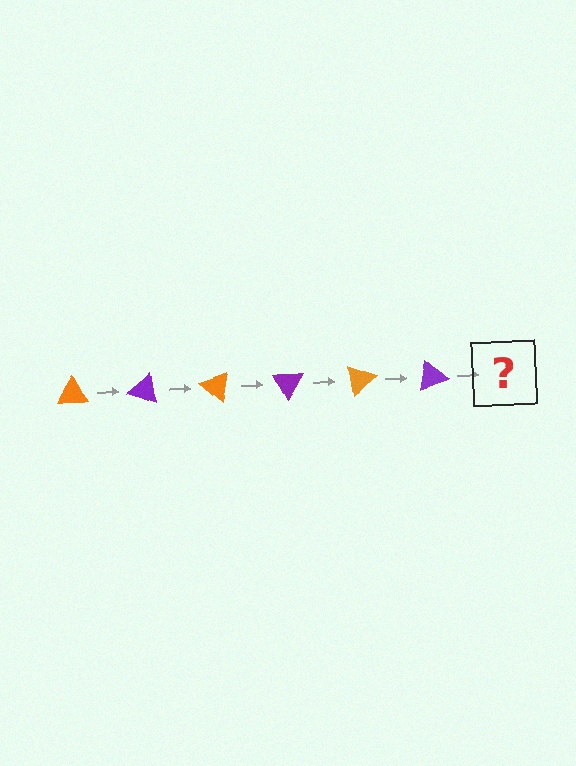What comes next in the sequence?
The next element should be an orange triangle, rotated 120 degrees from the start.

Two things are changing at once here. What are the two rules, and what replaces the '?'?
The two rules are that it rotates 20 degrees each step and the color cycles through orange and purple. The '?' should be an orange triangle, rotated 120 degrees from the start.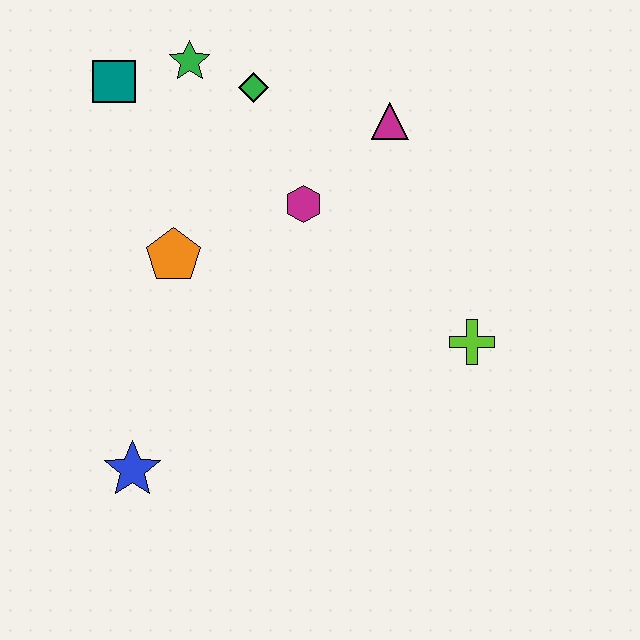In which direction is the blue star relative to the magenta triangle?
The blue star is below the magenta triangle.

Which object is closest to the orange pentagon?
The magenta hexagon is closest to the orange pentagon.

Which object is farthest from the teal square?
The lime cross is farthest from the teal square.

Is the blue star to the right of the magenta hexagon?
No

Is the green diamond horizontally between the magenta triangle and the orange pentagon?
Yes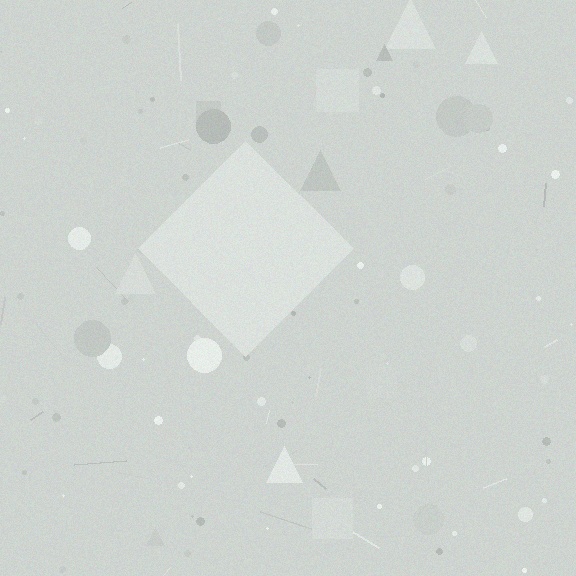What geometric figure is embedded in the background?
A diamond is embedded in the background.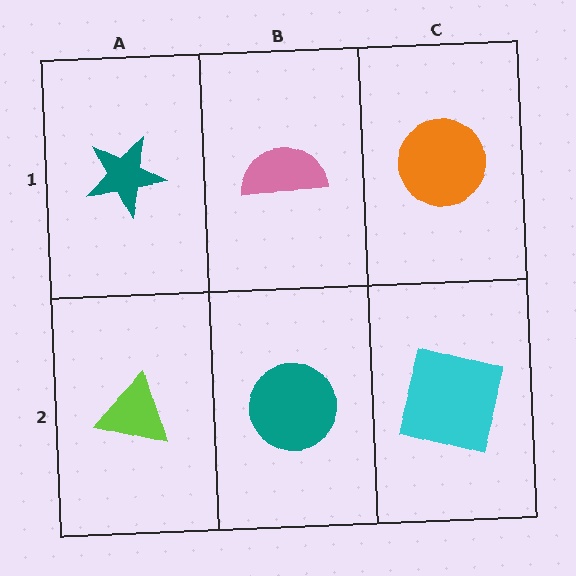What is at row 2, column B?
A teal circle.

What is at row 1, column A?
A teal star.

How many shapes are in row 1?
3 shapes.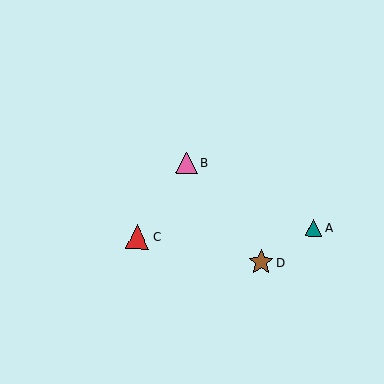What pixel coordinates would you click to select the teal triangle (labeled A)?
Click at (314, 228) to select the teal triangle A.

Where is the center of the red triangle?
The center of the red triangle is at (138, 237).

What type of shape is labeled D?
Shape D is a brown star.